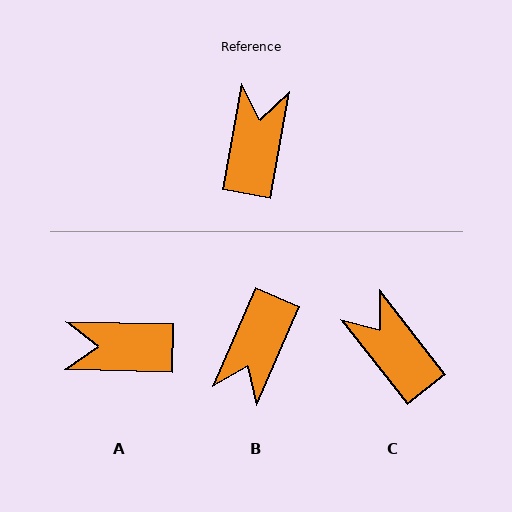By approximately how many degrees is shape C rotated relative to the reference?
Approximately 48 degrees counter-clockwise.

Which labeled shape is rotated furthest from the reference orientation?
B, about 167 degrees away.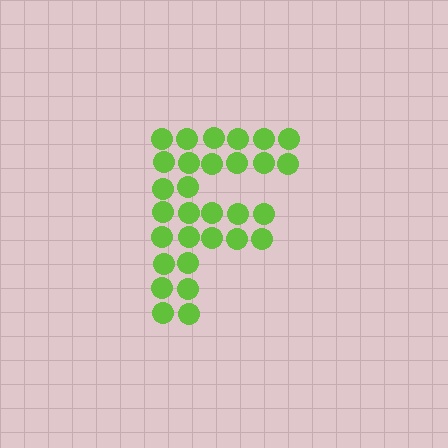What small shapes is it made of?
It is made of small circles.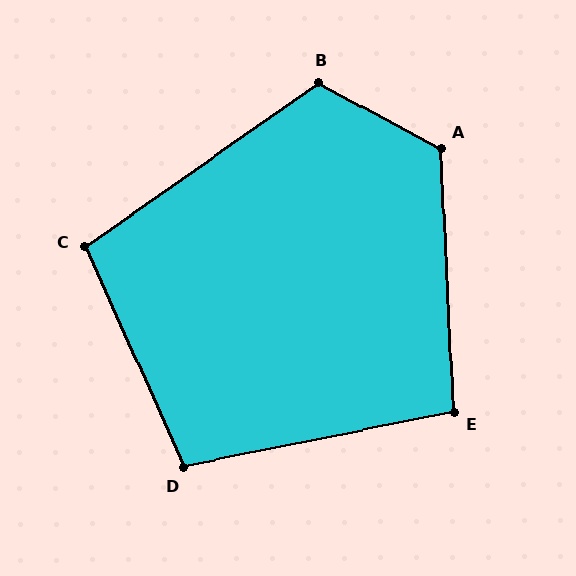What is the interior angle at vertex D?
Approximately 103 degrees (obtuse).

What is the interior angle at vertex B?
Approximately 117 degrees (obtuse).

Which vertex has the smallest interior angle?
E, at approximately 99 degrees.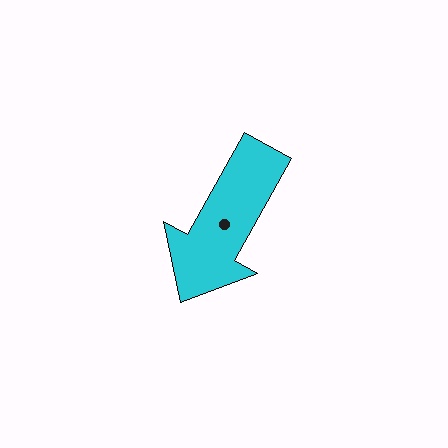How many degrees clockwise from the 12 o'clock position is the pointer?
Approximately 209 degrees.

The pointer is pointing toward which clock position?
Roughly 7 o'clock.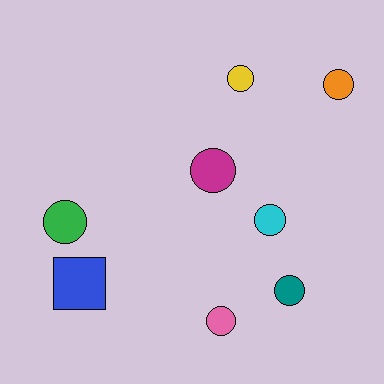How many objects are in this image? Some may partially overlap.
There are 8 objects.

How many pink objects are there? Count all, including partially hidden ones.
There is 1 pink object.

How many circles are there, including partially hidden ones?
There are 7 circles.